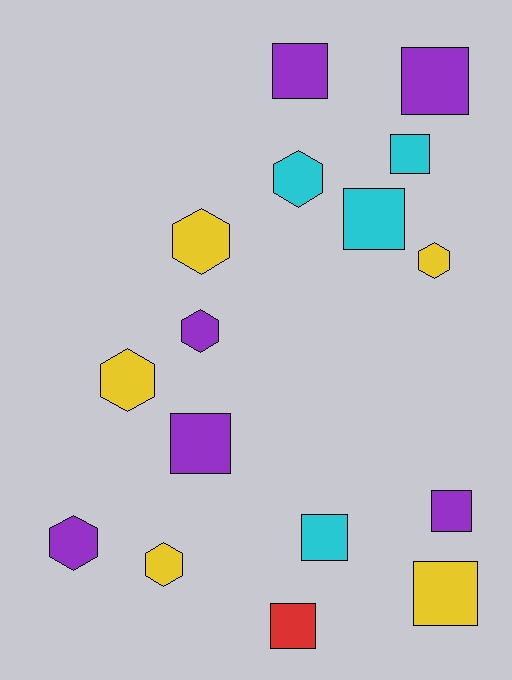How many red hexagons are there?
There are no red hexagons.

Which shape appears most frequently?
Square, with 9 objects.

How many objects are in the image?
There are 16 objects.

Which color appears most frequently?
Purple, with 6 objects.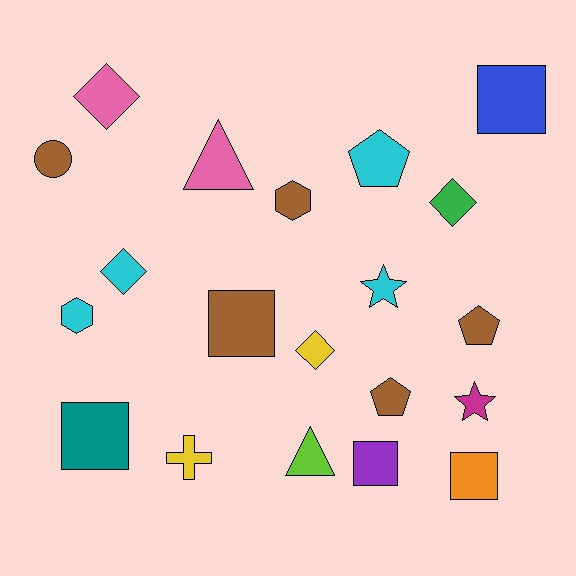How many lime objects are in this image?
There is 1 lime object.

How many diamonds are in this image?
There are 4 diamonds.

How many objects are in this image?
There are 20 objects.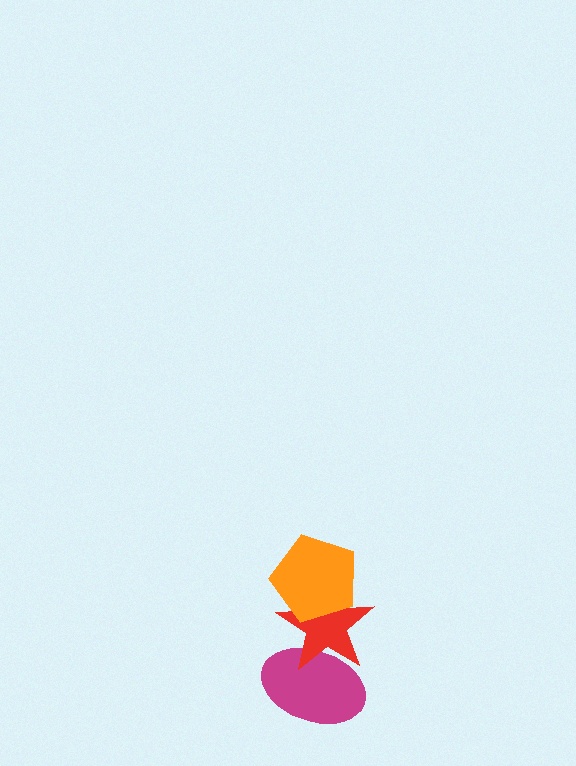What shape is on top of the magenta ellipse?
The red star is on top of the magenta ellipse.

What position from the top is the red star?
The red star is 2nd from the top.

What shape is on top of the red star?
The orange pentagon is on top of the red star.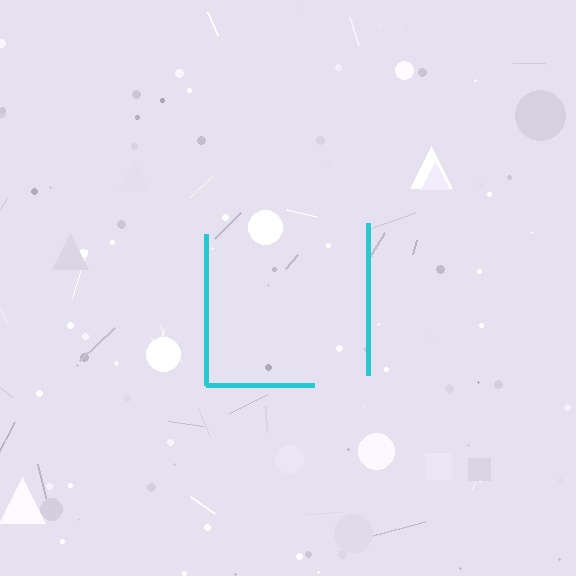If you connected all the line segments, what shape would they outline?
They would outline a square.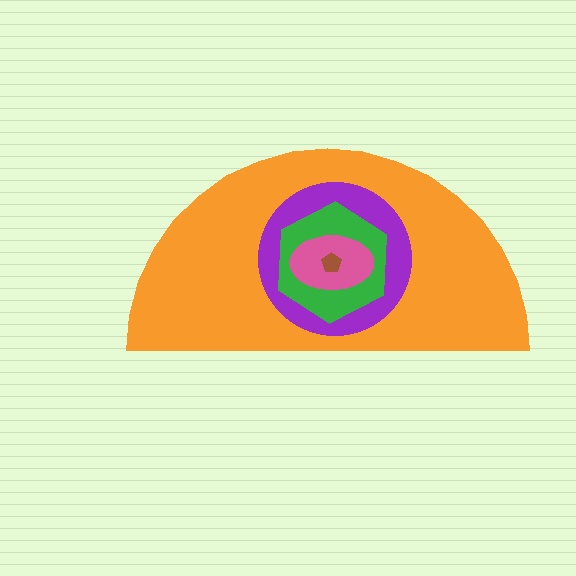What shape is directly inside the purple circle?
The green hexagon.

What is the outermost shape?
The orange semicircle.